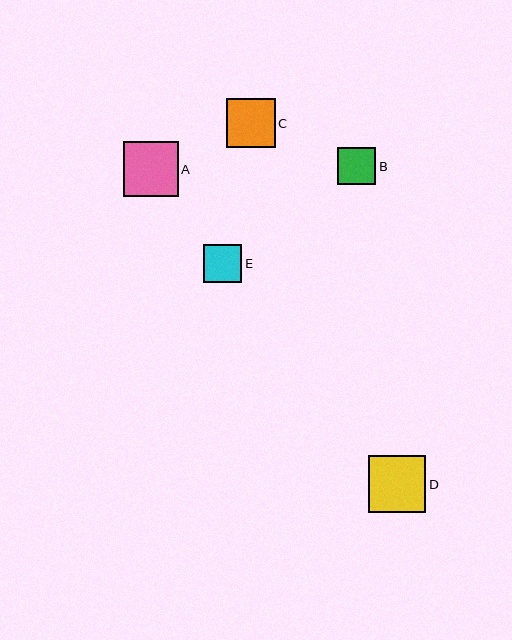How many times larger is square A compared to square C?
Square A is approximately 1.1 times the size of square C.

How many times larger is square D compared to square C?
Square D is approximately 1.2 times the size of square C.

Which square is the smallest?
Square B is the smallest with a size of approximately 38 pixels.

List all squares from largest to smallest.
From largest to smallest: D, A, C, E, B.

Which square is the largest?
Square D is the largest with a size of approximately 58 pixels.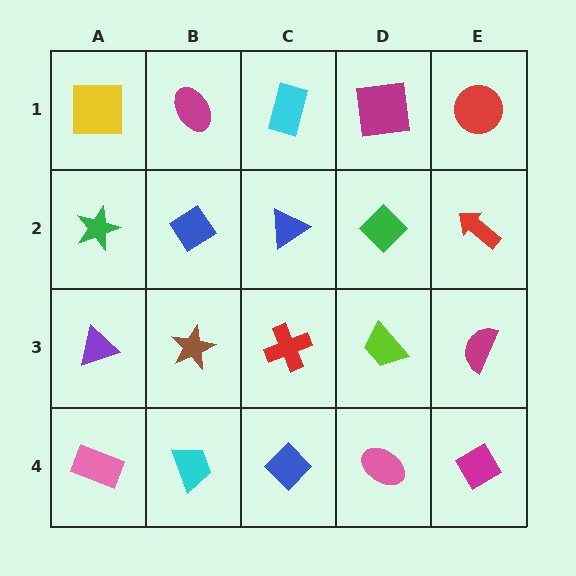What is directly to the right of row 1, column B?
A cyan rectangle.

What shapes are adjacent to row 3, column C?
A blue triangle (row 2, column C), a blue diamond (row 4, column C), a brown star (row 3, column B), a lime trapezoid (row 3, column D).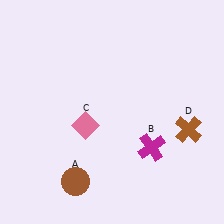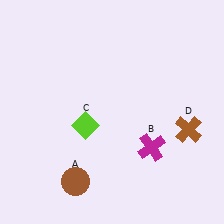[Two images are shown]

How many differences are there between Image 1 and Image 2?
There is 1 difference between the two images.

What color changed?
The diamond (C) changed from pink in Image 1 to lime in Image 2.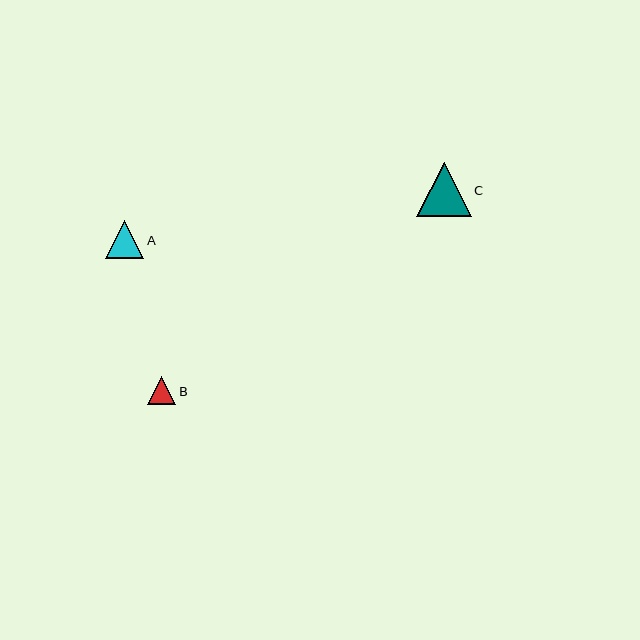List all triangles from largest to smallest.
From largest to smallest: C, A, B.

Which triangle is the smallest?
Triangle B is the smallest with a size of approximately 28 pixels.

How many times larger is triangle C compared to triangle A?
Triangle C is approximately 1.4 times the size of triangle A.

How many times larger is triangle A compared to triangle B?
Triangle A is approximately 1.3 times the size of triangle B.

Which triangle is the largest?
Triangle C is the largest with a size of approximately 54 pixels.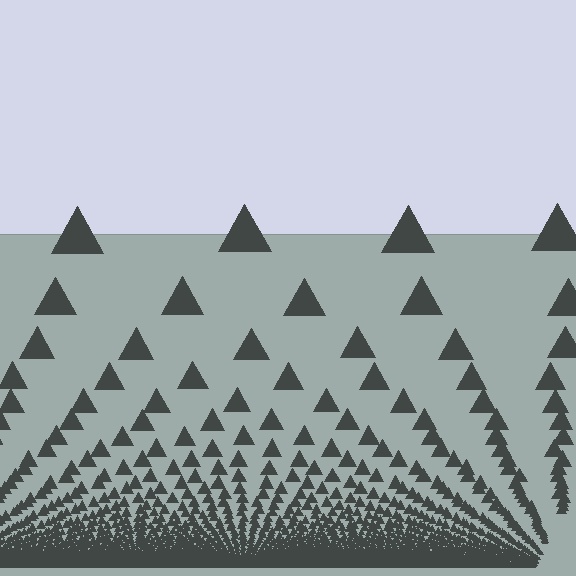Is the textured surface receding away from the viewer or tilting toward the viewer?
The surface appears to tilt toward the viewer. Texture elements get larger and sparser toward the top.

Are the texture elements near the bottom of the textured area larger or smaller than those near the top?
Smaller. The gradient is inverted — elements near the bottom are smaller and denser.